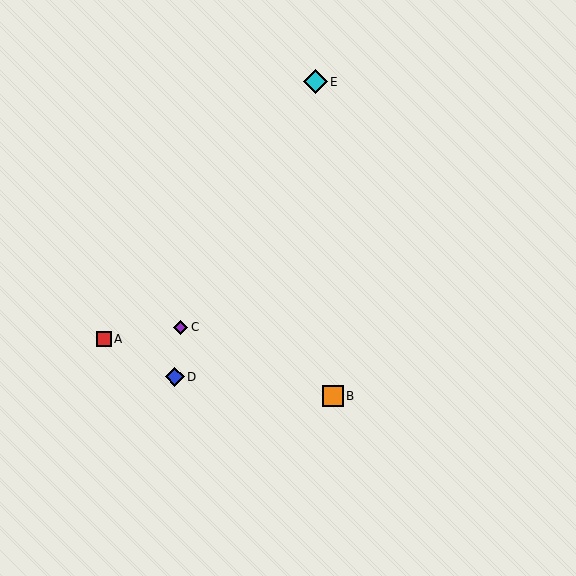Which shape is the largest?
The cyan diamond (labeled E) is the largest.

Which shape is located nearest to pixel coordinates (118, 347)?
The red square (labeled A) at (104, 339) is nearest to that location.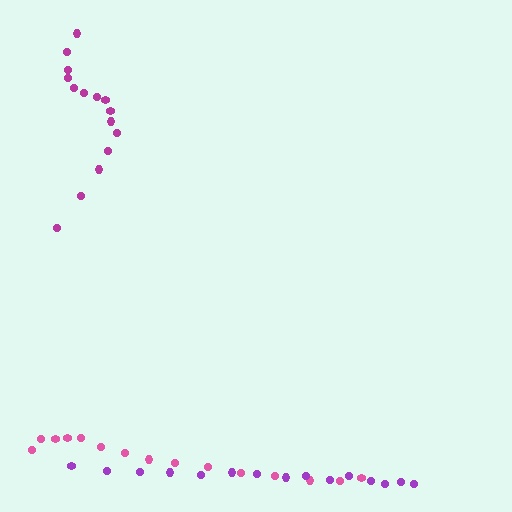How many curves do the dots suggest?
There are 3 distinct paths.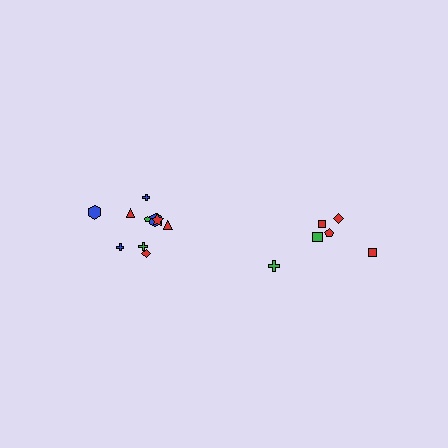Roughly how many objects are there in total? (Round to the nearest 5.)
Roughly 15 objects in total.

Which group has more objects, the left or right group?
The left group.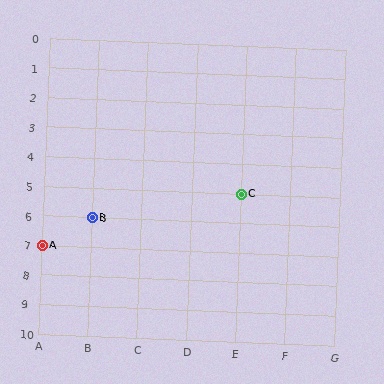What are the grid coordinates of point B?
Point B is at grid coordinates (B, 6).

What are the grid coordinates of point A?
Point A is at grid coordinates (A, 7).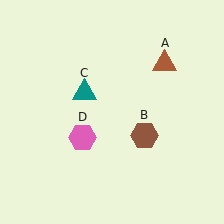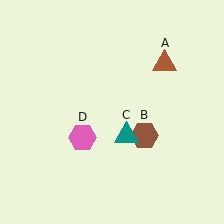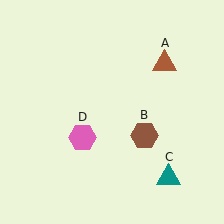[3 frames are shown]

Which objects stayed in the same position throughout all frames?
Brown triangle (object A) and brown hexagon (object B) and pink hexagon (object D) remained stationary.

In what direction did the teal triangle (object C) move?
The teal triangle (object C) moved down and to the right.